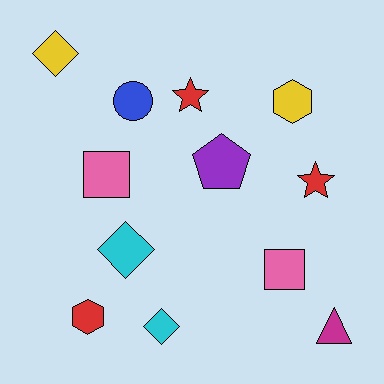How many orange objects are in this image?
There are no orange objects.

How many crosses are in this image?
There are no crosses.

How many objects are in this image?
There are 12 objects.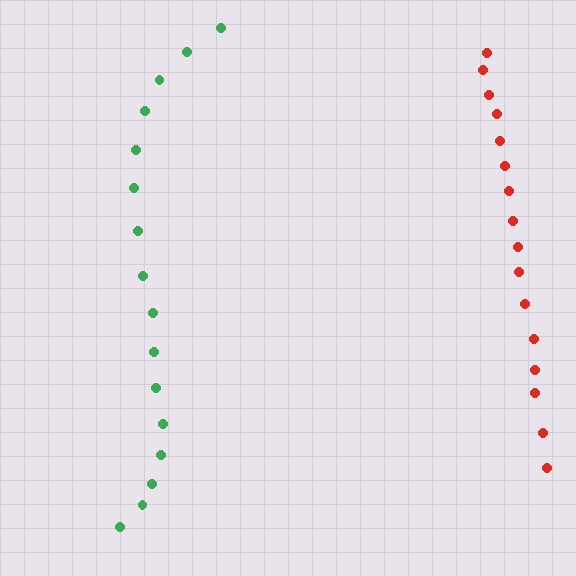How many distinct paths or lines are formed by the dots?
There are 2 distinct paths.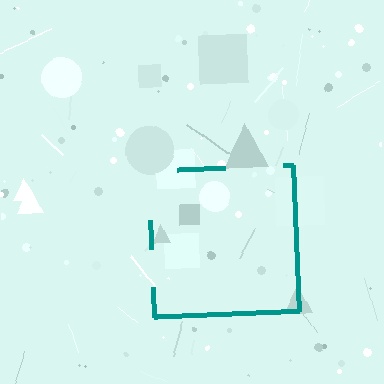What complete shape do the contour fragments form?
The contour fragments form a square.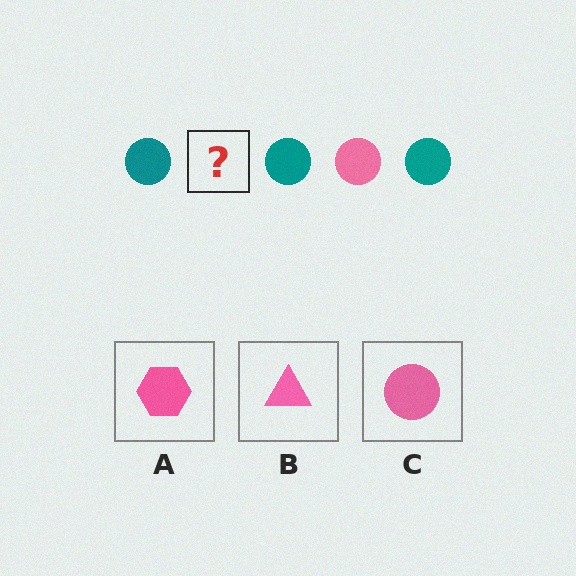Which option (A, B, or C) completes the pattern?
C.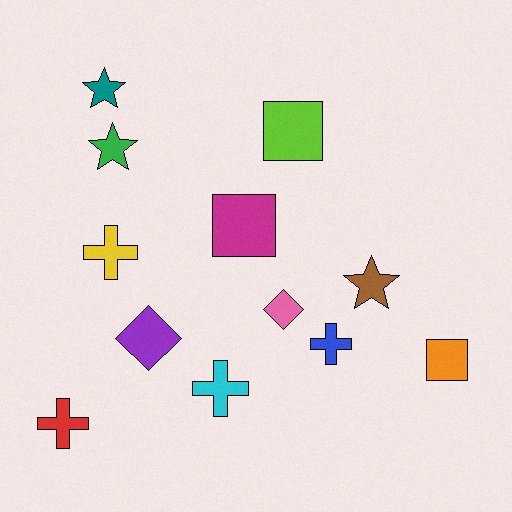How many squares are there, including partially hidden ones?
There are 3 squares.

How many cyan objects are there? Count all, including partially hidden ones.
There is 1 cyan object.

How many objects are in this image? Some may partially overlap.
There are 12 objects.